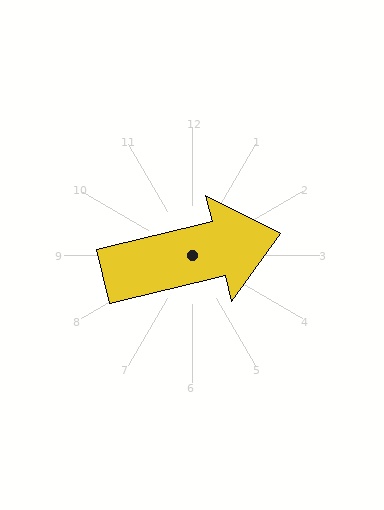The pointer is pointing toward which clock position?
Roughly 3 o'clock.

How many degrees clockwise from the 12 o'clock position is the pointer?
Approximately 76 degrees.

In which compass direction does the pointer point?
East.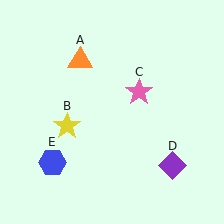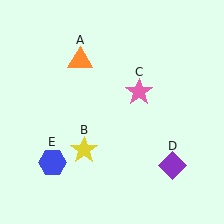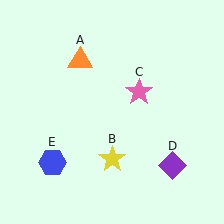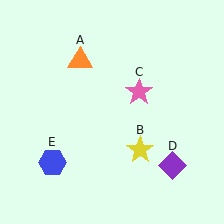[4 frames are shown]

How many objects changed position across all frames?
1 object changed position: yellow star (object B).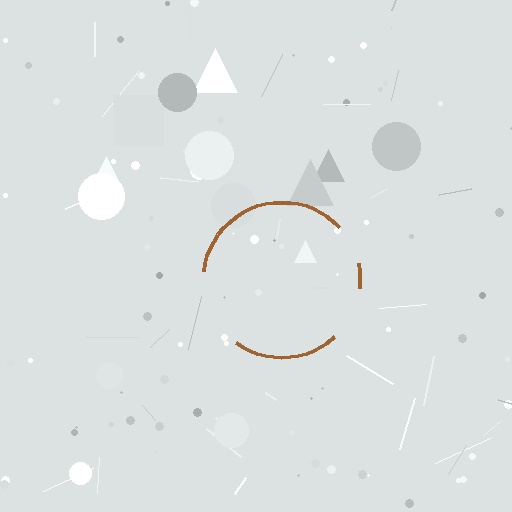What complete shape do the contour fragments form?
The contour fragments form a circle.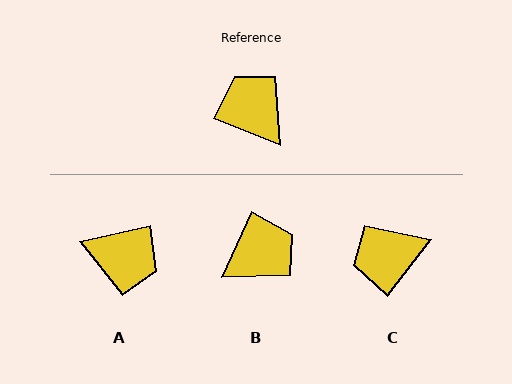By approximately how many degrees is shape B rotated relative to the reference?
Approximately 92 degrees clockwise.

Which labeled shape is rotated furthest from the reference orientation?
A, about 145 degrees away.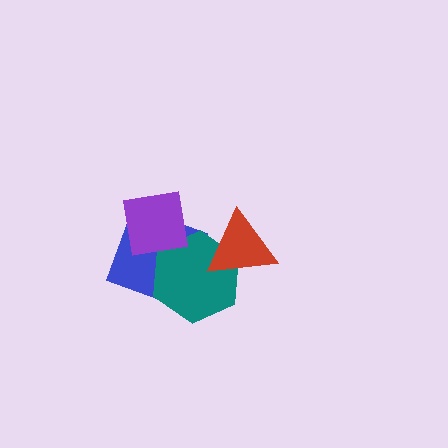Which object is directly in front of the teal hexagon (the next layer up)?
The red triangle is directly in front of the teal hexagon.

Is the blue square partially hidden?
Yes, it is partially covered by another shape.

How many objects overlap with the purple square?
2 objects overlap with the purple square.